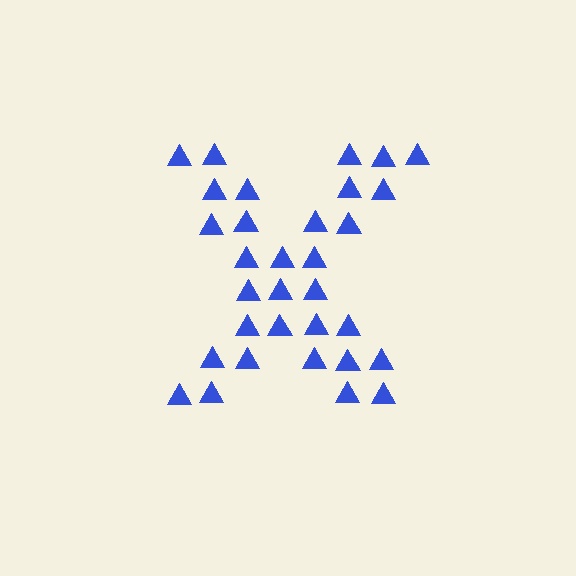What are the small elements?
The small elements are triangles.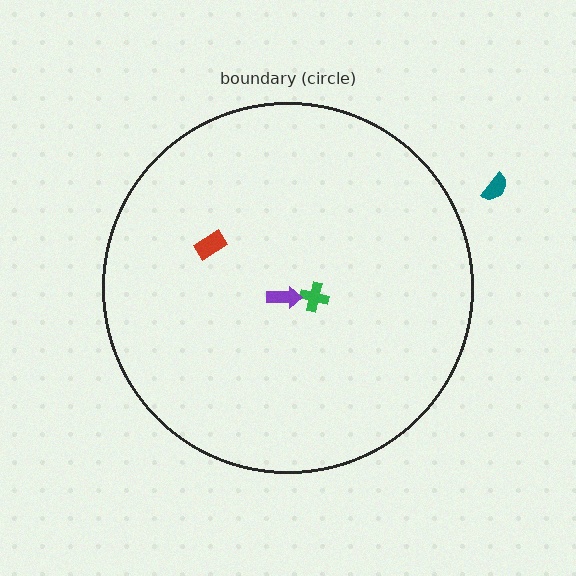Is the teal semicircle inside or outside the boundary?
Outside.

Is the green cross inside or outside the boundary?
Inside.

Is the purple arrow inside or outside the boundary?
Inside.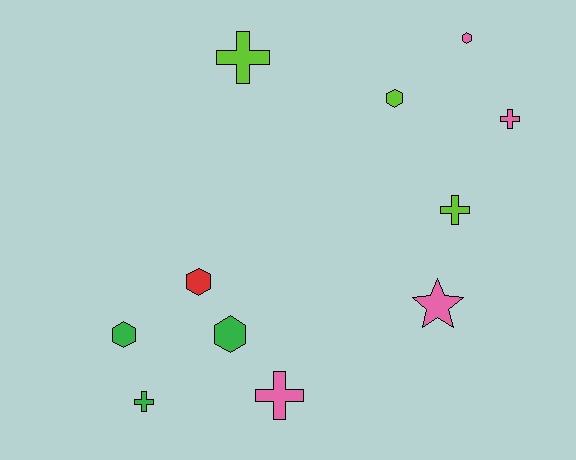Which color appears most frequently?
Pink, with 4 objects.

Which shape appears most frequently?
Cross, with 5 objects.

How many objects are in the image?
There are 11 objects.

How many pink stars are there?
There is 1 pink star.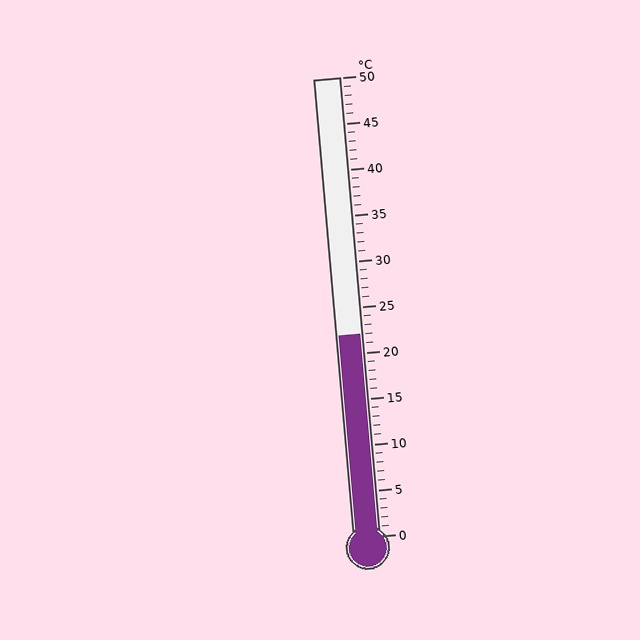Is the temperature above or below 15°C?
The temperature is above 15°C.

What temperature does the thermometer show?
The thermometer shows approximately 22°C.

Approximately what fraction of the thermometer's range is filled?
The thermometer is filled to approximately 45% of its range.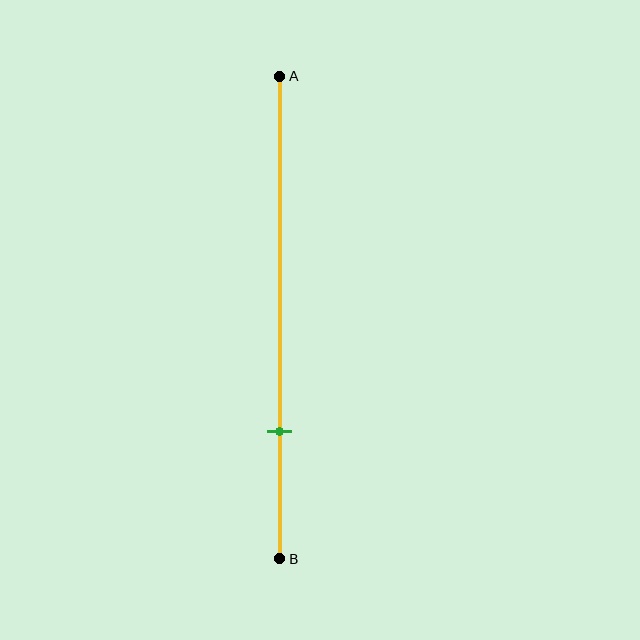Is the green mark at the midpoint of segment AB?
No, the mark is at about 75% from A, not at the 50% midpoint.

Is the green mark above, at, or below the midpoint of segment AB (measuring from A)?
The green mark is below the midpoint of segment AB.